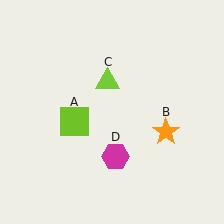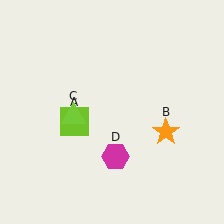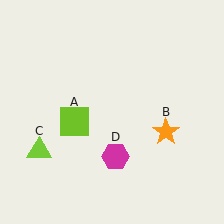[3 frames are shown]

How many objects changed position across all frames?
1 object changed position: lime triangle (object C).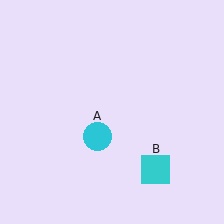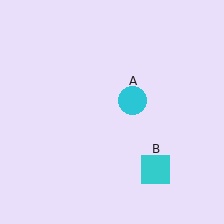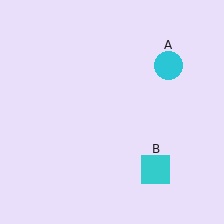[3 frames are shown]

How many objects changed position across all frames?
1 object changed position: cyan circle (object A).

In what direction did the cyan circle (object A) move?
The cyan circle (object A) moved up and to the right.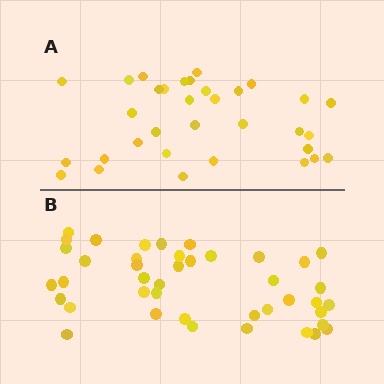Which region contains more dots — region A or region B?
Region B (the bottom region) has more dots.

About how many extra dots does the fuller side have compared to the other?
Region B has roughly 8 or so more dots than region A.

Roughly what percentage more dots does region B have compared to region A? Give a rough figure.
About 25% more.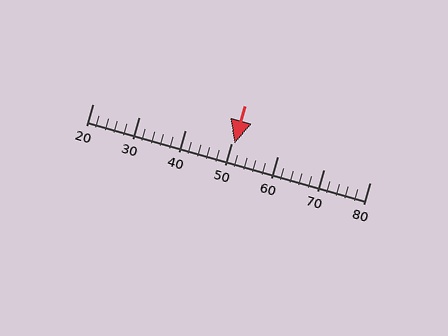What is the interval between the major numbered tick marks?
The major tick marks are spaced 10 units apart.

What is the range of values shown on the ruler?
The ruler shows values from 20 to 80.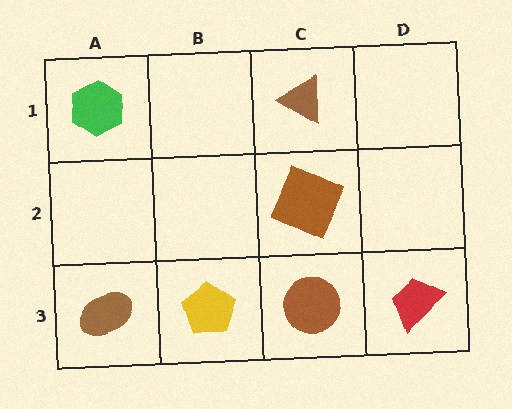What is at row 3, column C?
A brown circle.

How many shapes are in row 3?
4 shapes.